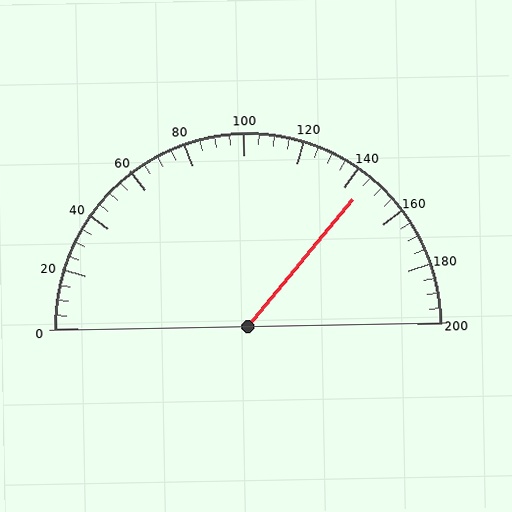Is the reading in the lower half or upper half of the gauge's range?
The reading is in the upper half of the range (0 to 200).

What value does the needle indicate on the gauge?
The needle indicates approximately 145.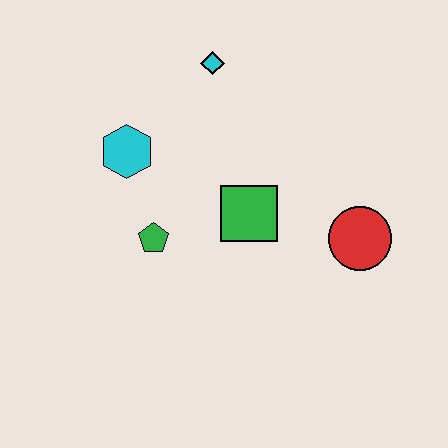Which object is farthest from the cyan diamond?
The red circle is farthest from the cyan diamond.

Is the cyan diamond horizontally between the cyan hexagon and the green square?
Yes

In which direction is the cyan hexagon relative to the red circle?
The cyan hexagon is to the left of the red circle.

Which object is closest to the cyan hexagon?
The green pentagon is closest to the cyan hexagon.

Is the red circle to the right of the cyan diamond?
Yes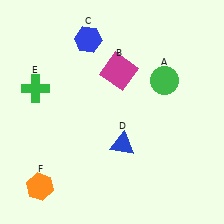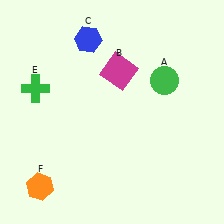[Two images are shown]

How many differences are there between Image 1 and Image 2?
There is 1 difference between the two images.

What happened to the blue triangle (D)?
The blue triangle (D) was removed in Image 2. It was in the bottom-right area of Image 1.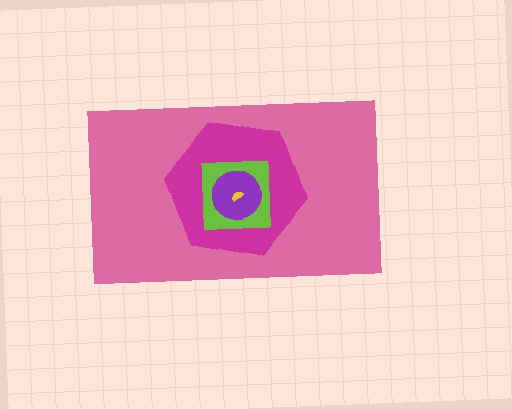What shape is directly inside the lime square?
The purple circle.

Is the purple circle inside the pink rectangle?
Yes.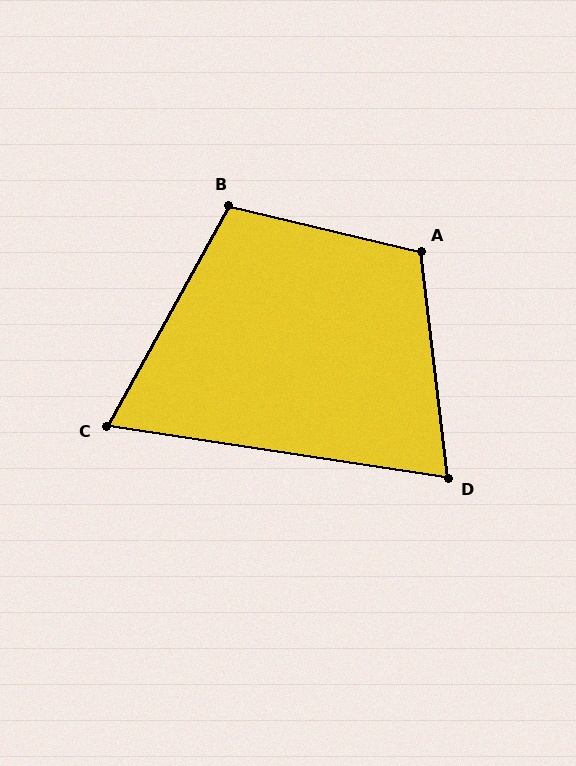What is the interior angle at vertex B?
Approximately 105 degrees (obtuse).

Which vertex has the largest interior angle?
A, at approximately 110 degrees.